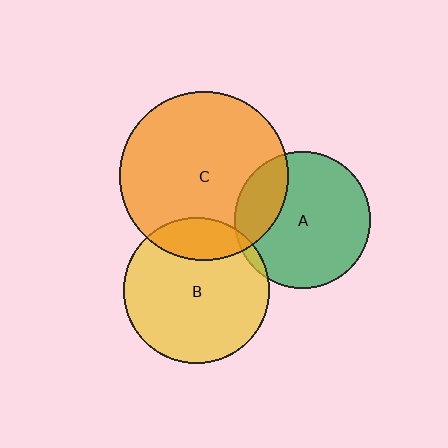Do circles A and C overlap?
Yes.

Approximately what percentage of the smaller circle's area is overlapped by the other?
Approximately 20%.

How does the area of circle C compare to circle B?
Approximately 1.3 times.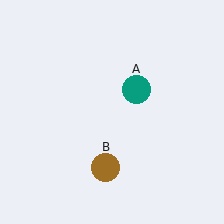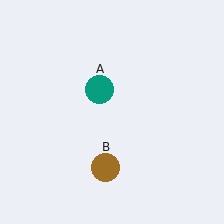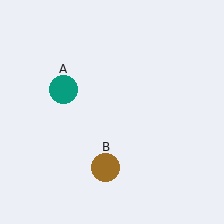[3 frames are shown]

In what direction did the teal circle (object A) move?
The teal circle (object A) moved left.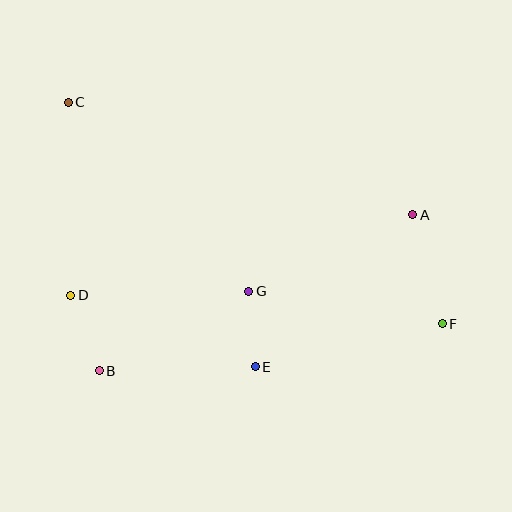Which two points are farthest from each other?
Points C and F are farthest from each other.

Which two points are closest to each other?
Points E and G are closest to each other.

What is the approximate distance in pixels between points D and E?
The distance between D and E is approximately 198 pixels.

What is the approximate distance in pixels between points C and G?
The distance between C and G is approximately 262 pixels.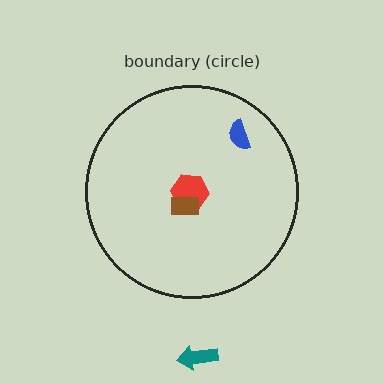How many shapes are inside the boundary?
3 inside, 1 outside.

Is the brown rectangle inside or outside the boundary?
Inside.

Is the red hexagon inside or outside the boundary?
Inside.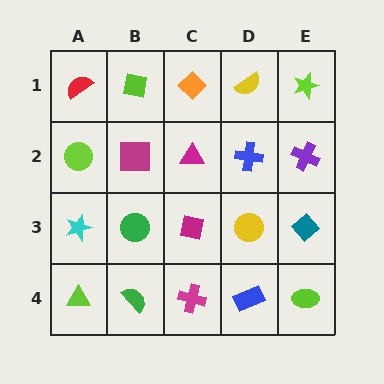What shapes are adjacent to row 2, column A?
A red semicircle (row 1, column A), a cyan star (row 3, column A), a magenta square (row 2, column B).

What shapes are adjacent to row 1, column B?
A magenta square (row 2, column B), a red semicircle (row 1, column A), an orange diamond (row 1, column C).